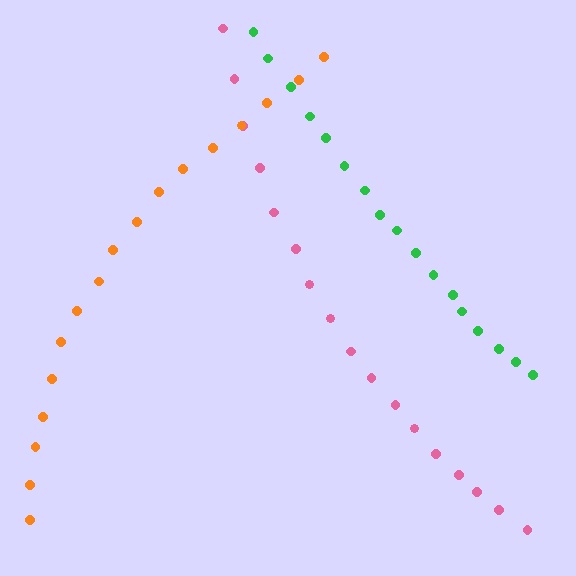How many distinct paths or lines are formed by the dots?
There are 3 distinct paths.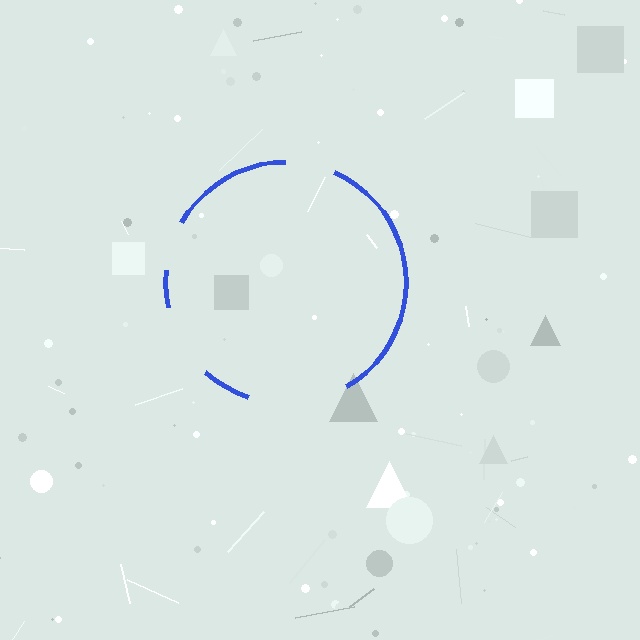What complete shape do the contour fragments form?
The contour fragments form a circle.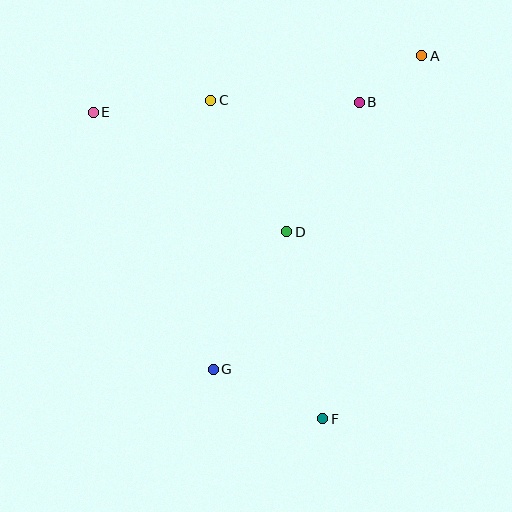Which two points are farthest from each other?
Points E and F are farthest from each other.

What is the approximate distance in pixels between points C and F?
The distance between C and F is approximately 338 pixels.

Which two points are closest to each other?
Points A and B are closest to each other.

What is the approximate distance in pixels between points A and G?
The distance between A and G is approximately 376 pixels.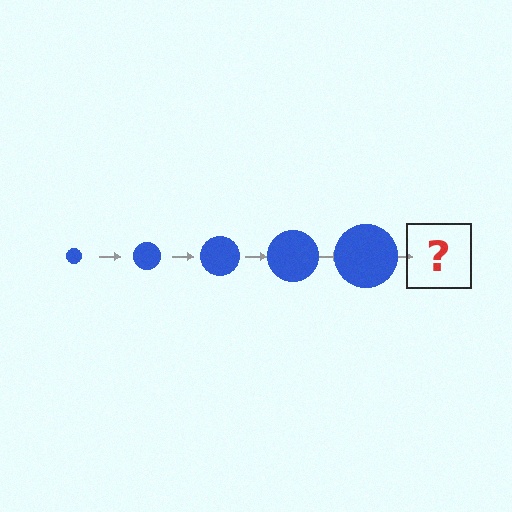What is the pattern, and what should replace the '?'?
The pattern is that the circle gets progressively larger each step. The '?' should be a blue circle, larger than the previous one.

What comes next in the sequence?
The next element should be a blue circle, larger than the previous one.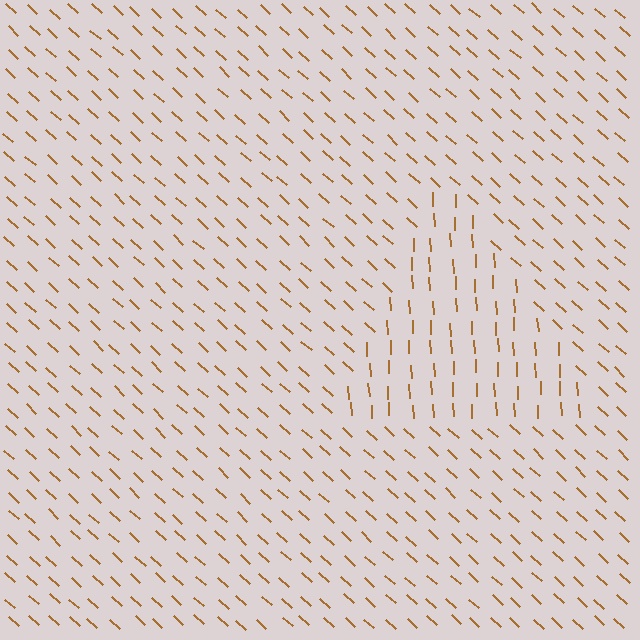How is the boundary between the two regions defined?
The boundary is defined purely by a change in line orientation (approximately 45 degrees difference). All lines are the same color and thickness.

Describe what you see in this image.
The image is filled with small brown line segments. A triangle region in the image has lines oriented differently from the surrounding lines, creating a visible texture boundary.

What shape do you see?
I see a triangle.